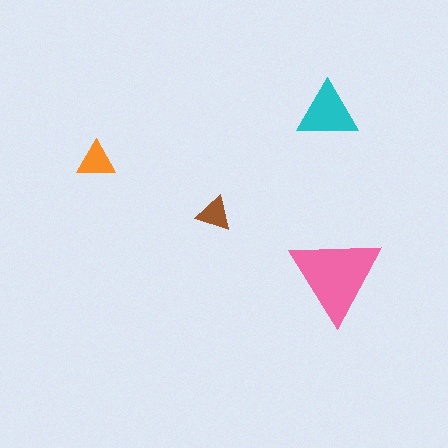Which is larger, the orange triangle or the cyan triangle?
The cyan one.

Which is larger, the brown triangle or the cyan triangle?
The cyan one.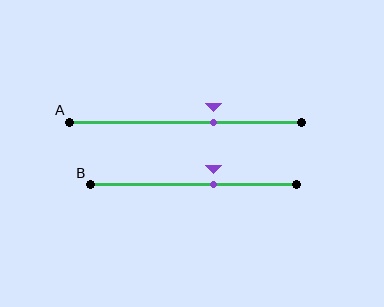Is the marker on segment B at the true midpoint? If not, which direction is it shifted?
No, the marker on segment B is shifted to the right by about 10% of the segment length.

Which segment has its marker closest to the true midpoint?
Segment B has its marker closest to the true midpoint.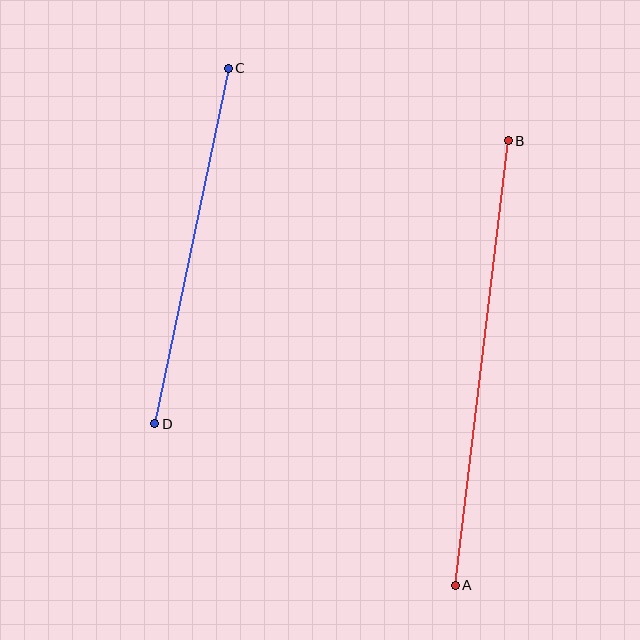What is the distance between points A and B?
The distance is approximately 448 pixels.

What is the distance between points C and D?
The distance is approximately 363 pixels.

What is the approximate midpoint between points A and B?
The midpoint is at approximately (482, 363) pixels.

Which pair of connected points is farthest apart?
Points A and B are farthest apart.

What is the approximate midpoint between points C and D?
The midpoint is at approximately (192, 246) pixels.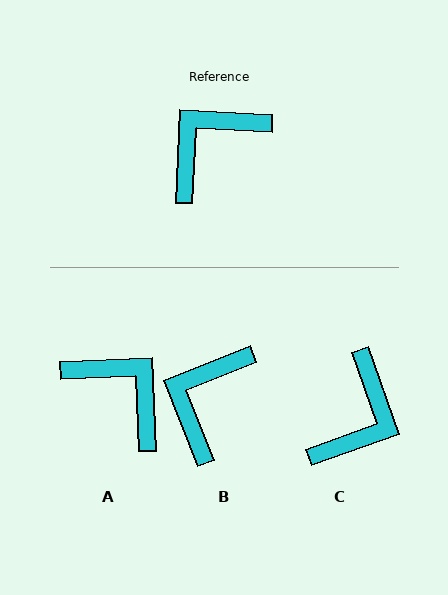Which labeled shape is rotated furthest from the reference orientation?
C, about 158 degrees away.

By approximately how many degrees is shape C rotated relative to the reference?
Approximately 158 degrees clockwise.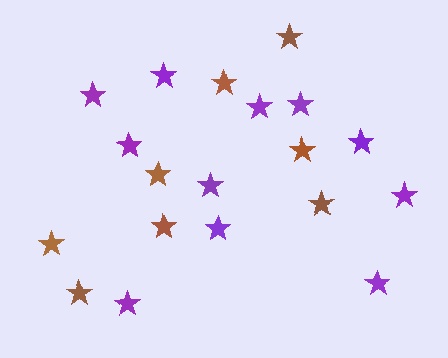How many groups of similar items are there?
There are 2 groups: one group of purple stars (11) and one group of brown stars (8).